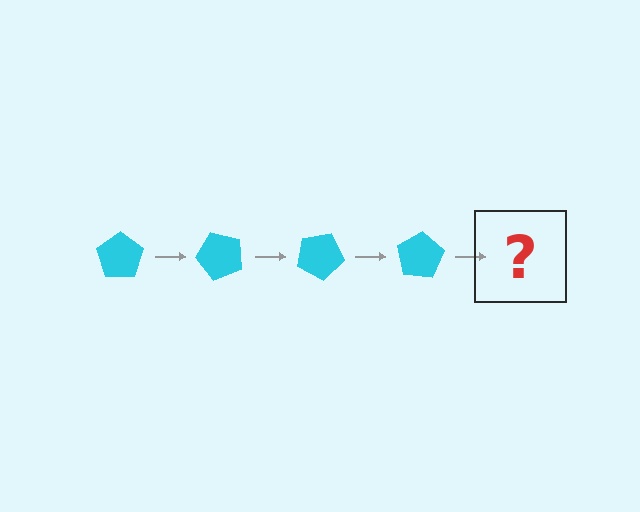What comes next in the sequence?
The next element should be a cyan pentagon rotated 200 degrees.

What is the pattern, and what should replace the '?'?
The pattern is that the pentagon rotates 50 degrees each step. The '?' should be a cyan pentagon rotated 200 degrees.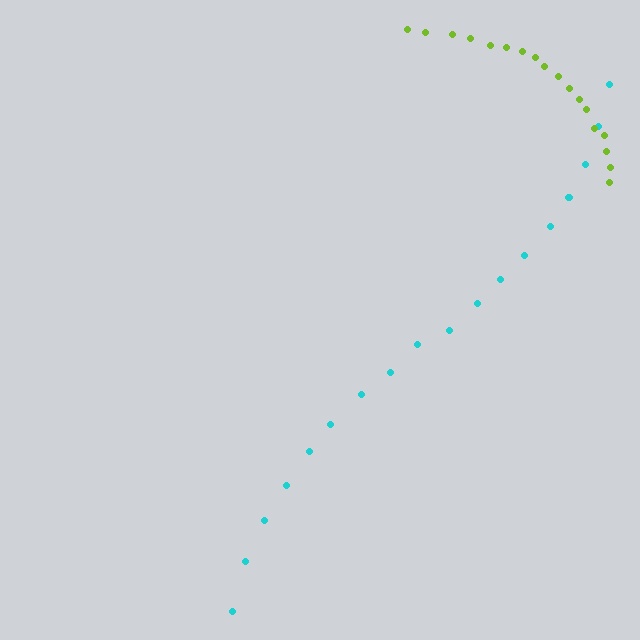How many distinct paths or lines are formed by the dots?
There are 2 distinct paths.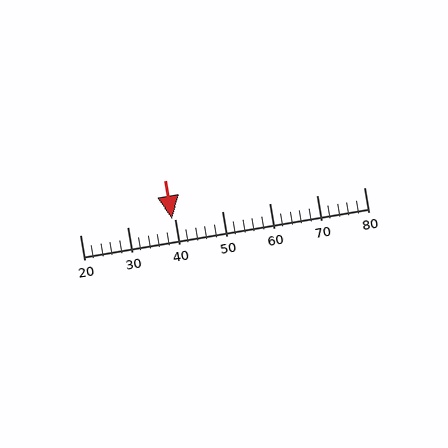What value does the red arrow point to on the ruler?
The red arrow points to approximately 40.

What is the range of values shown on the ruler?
The ruler shows values from 20 to 80.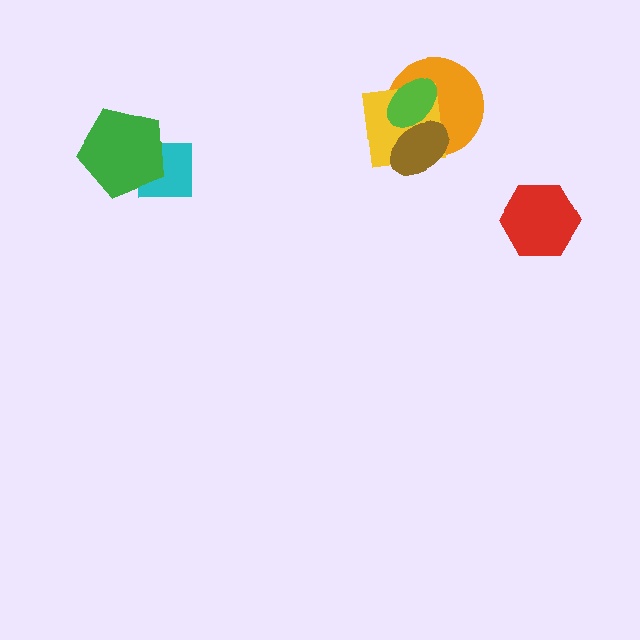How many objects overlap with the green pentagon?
1 object overlaps with the green pentagon.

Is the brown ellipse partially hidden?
No, no other shape covers it.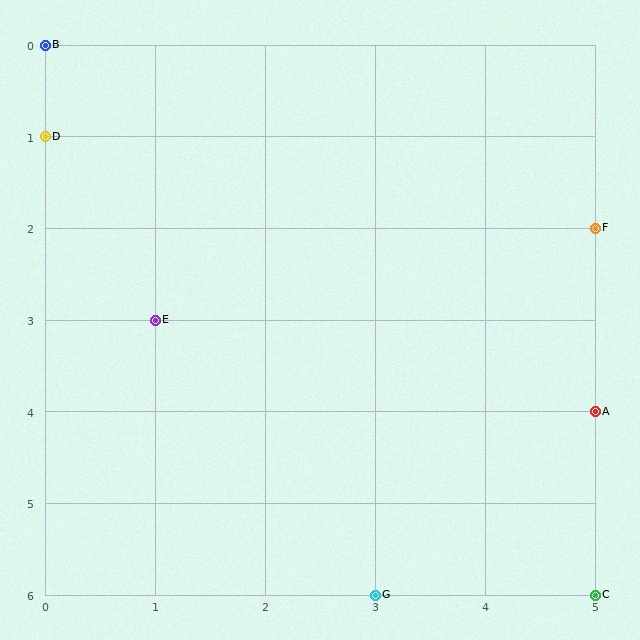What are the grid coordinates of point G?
Point G is at grid coordinates (3, 6).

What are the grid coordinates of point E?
Point E is at grid coordinates (1, 3).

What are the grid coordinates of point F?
Point F is at grid coordinates (5, 2).